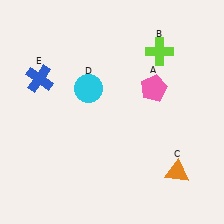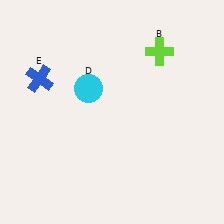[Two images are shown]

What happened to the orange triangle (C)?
The orange triangle (C) was removed in Image 2. It was in the bottom-right area of Image 1.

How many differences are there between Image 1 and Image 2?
There are 2 differences between the two images.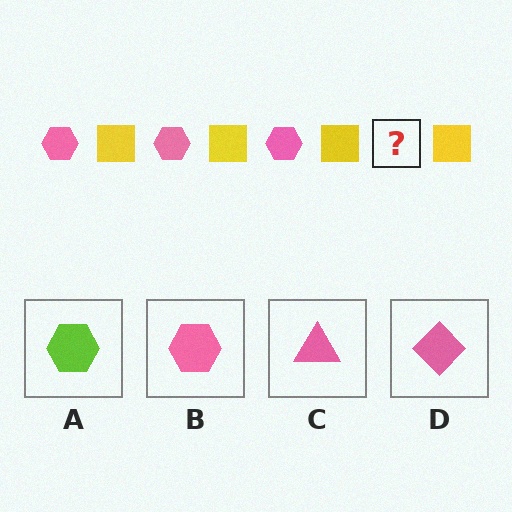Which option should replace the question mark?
Option B.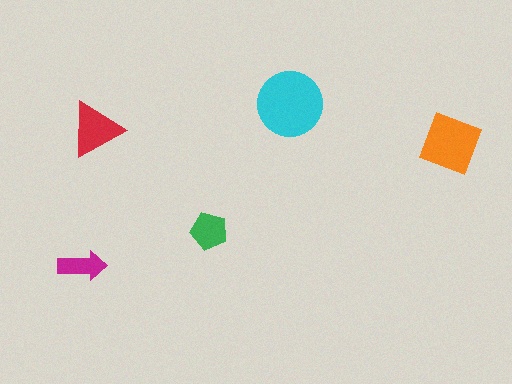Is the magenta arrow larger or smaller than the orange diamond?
Smaller.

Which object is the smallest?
The magenta arrow.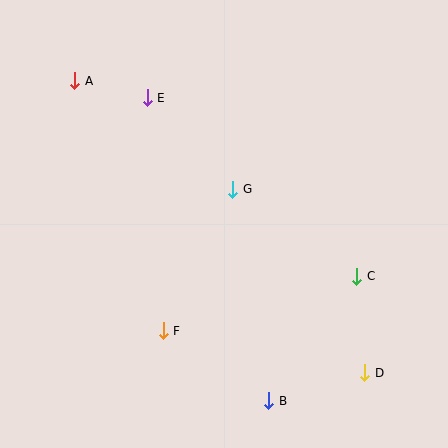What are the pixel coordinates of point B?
Point B is at (269, 401).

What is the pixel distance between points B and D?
The distance between B and D is 100 pixels.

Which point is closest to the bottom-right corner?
Point D is closest to the bottom-right corner.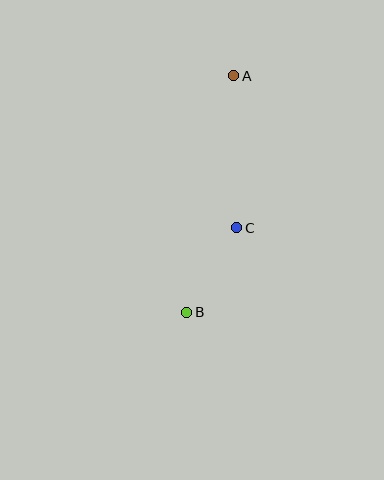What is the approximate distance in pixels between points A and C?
The distance between A and C is approximately 152 pixels.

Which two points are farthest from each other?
Points A and B are farthest from each other.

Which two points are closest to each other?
Points B and C are closest to each other.